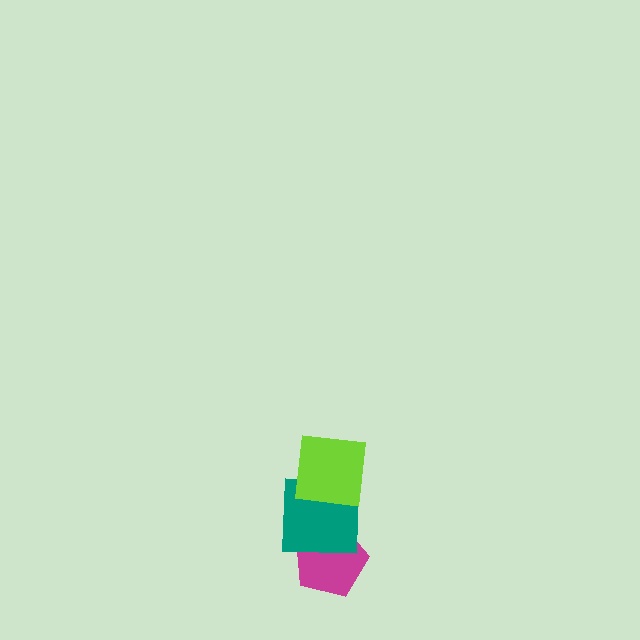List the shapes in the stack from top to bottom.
From top to bottom: the lime square, the teal square, the magenta pentagon.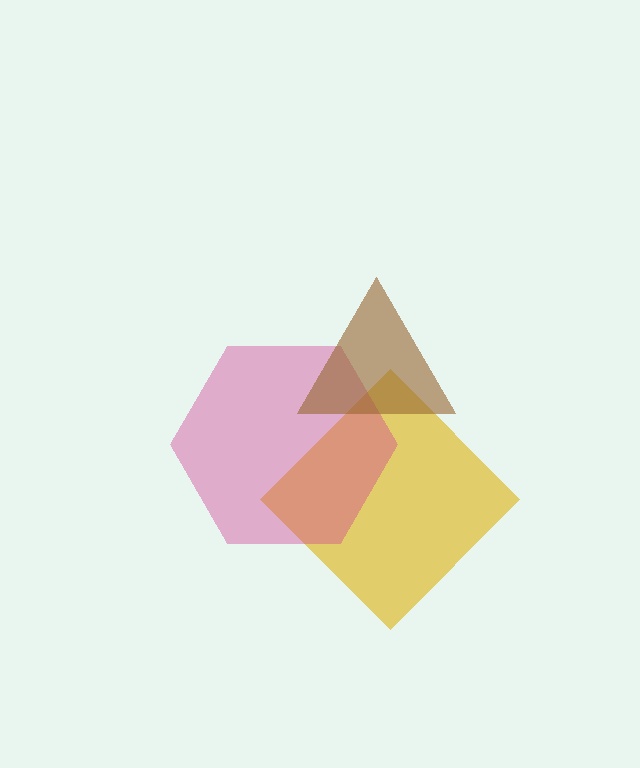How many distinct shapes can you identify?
There are 3 distinct shapes: a yellow diamond, a magenta hexagon, a brown triangle.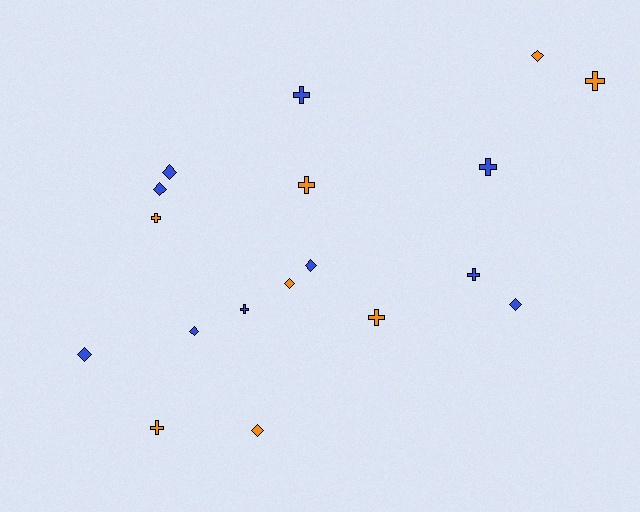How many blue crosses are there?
There are 4 blue crosses.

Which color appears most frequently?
Blue, with 10 objects.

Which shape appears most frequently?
Diamond, with 9 objects.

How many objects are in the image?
There are 18 objects.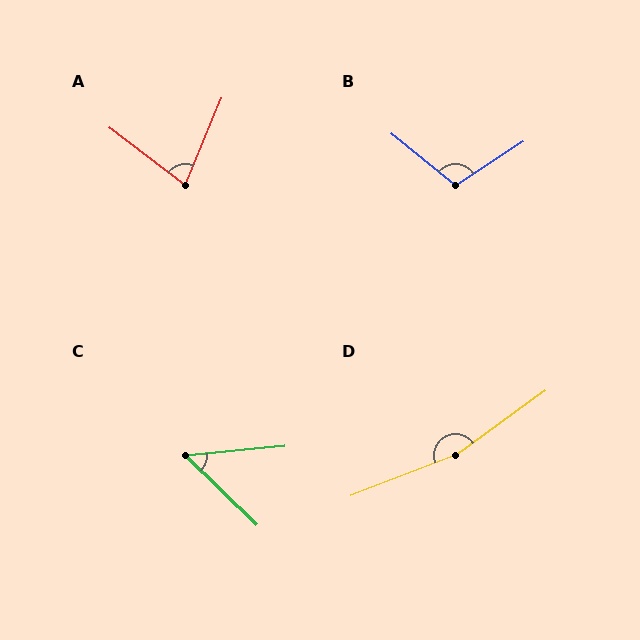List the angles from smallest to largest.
C (50°), A (75°), B (108°), D (165°).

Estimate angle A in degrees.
Approximately 75 degrees.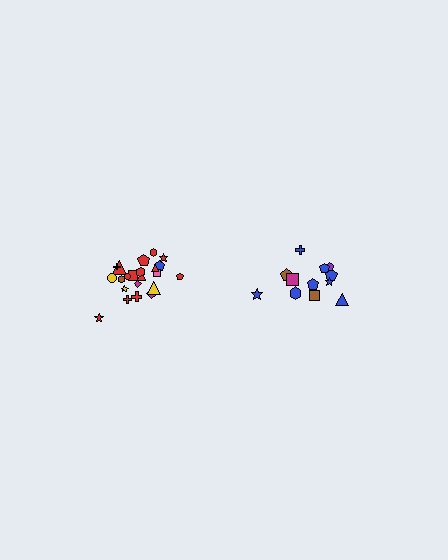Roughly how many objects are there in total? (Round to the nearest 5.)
Roughly 35 objects in total.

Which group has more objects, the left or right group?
The left group.